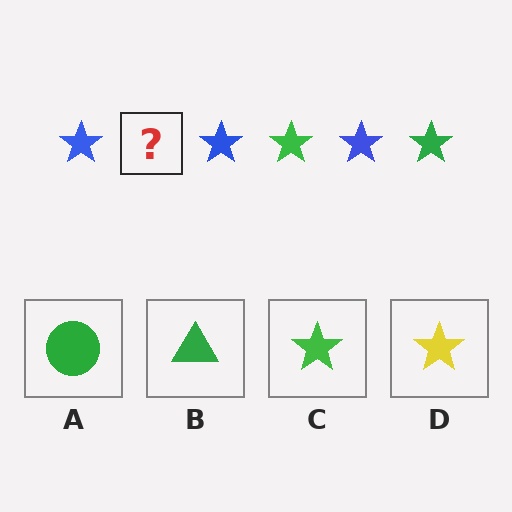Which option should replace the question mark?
Option C.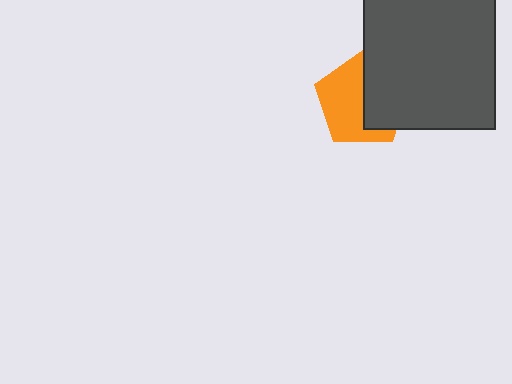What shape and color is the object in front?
The object in front is a dark gray square.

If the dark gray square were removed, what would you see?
You would see the complete orange pentagon.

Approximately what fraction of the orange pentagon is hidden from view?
Roughly 43% of the orange pentagon is hidden behind the dark gray square.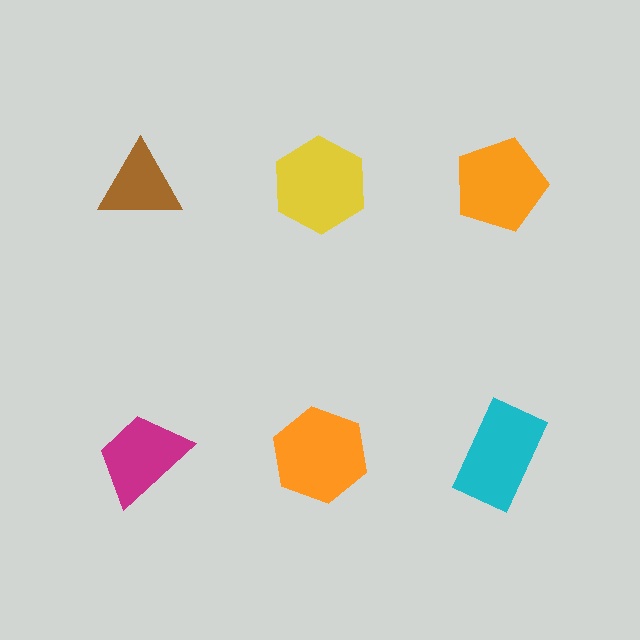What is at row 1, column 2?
A yellow hexagon.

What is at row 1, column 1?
A brown triangle.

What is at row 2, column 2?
An orange hexagon.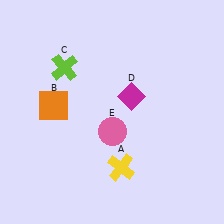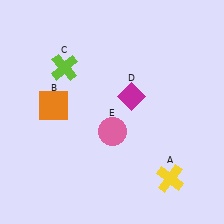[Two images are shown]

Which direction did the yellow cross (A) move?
The yellow cross (A) moved right.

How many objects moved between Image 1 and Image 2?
1 object moved between the two images.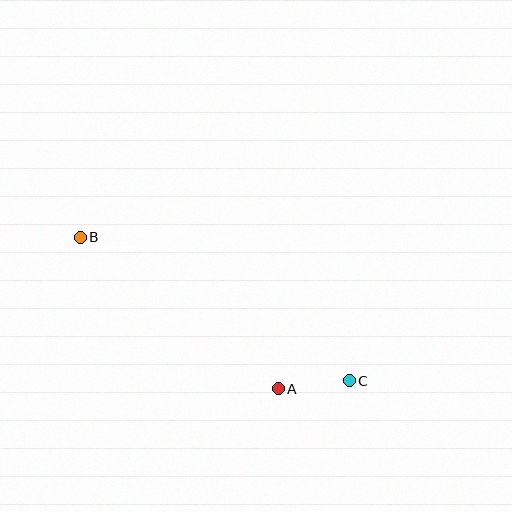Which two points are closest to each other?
Points A and C are closest to each other.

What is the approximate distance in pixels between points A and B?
The distance between A and B is approximately 249 pixels.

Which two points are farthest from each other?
Points B and C are farthest from each other.